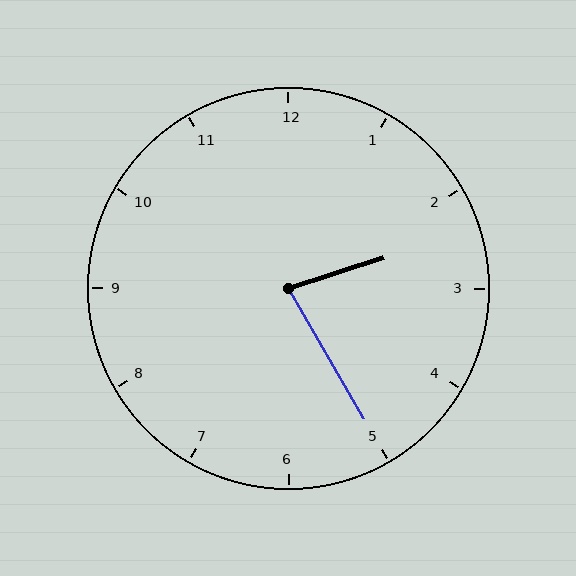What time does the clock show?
2:25.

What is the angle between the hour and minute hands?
Approximately 78 degrees.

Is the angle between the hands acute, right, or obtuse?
It is acute.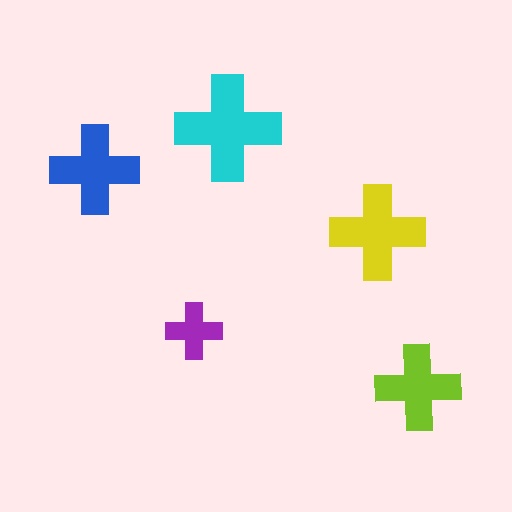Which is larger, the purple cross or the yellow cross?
The yellow one.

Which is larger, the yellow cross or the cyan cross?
The cyan one.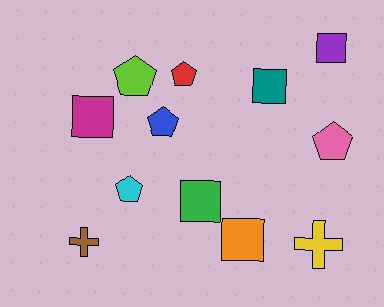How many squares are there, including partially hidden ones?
There are 5 squares.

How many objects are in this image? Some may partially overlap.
There are 12 objects.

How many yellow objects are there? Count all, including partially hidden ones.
There is 1 yellow object.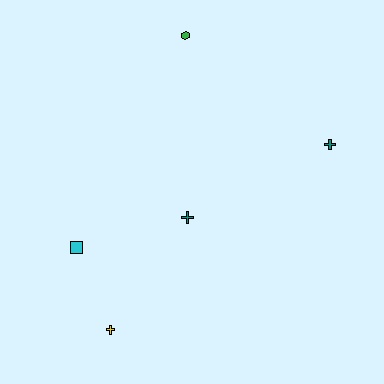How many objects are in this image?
There are 5 objects.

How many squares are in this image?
There is 1 square.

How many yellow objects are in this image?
There is 1 yellow object.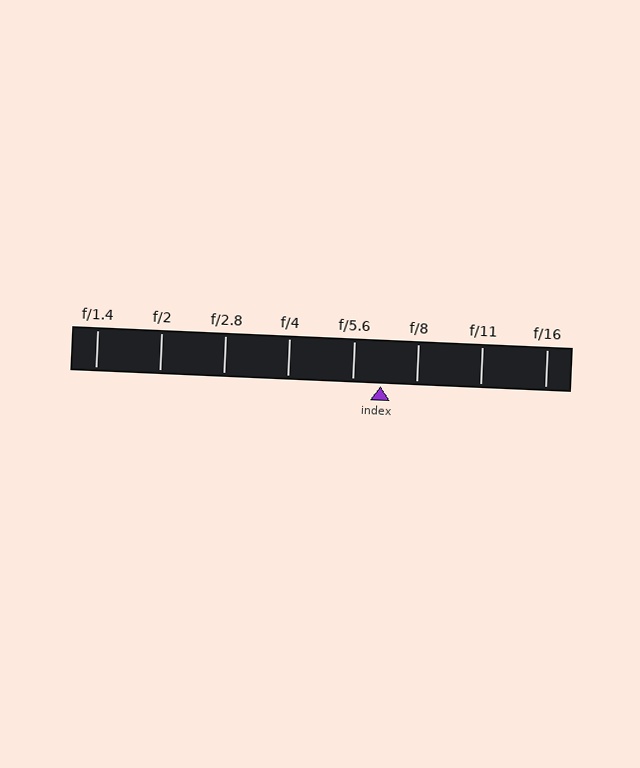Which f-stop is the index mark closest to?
The index mark is closest to f/5.6.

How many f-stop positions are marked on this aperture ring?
There are 8 f-stop positions marked.